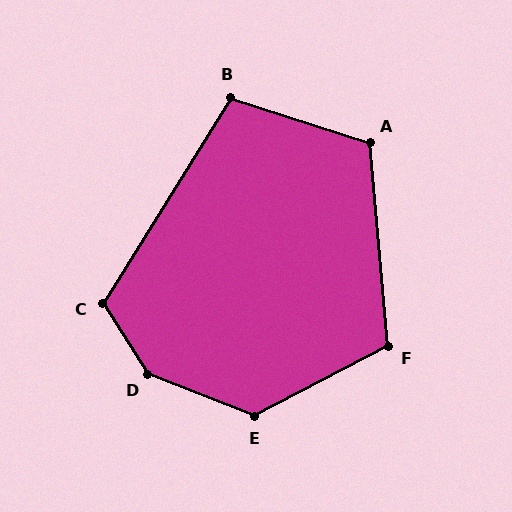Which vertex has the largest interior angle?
D, at approximately 144 degrees.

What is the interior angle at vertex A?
Approximately 113 degrees (obtuse).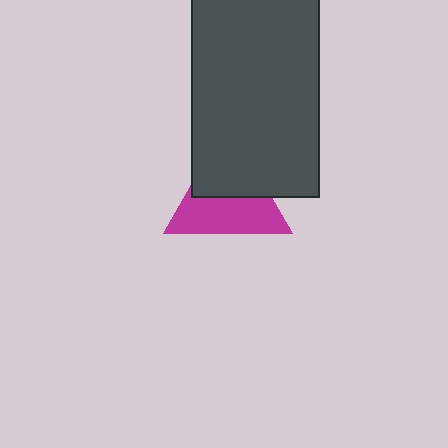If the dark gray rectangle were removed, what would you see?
You would see the complete magenta triangle.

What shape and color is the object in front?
The object in front is a dark gray rectangle.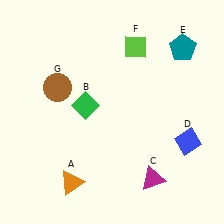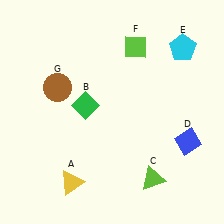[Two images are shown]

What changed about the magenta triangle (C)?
In Image 1, C is magenta. In Image 2, it changed to lime.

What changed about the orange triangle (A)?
In Image 1, A is orange. In Image 2, it changed to yellow.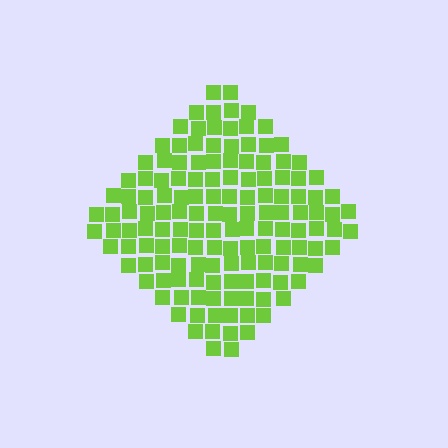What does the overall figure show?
The overall figure shows a diamond.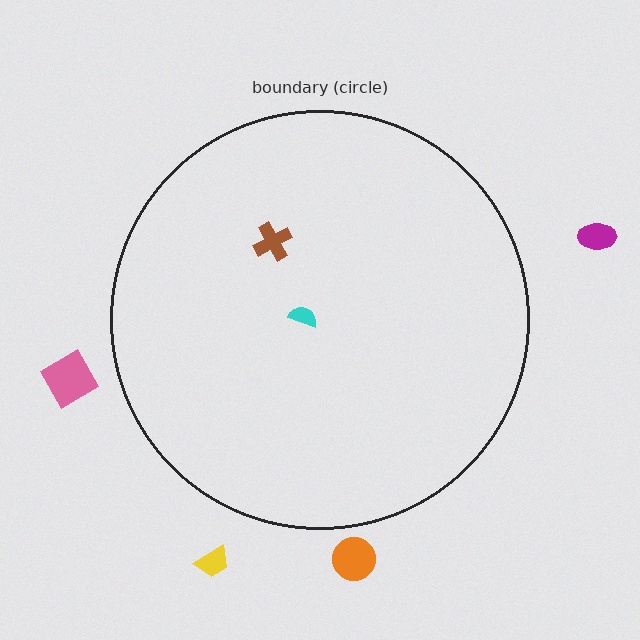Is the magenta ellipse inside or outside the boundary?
Outside.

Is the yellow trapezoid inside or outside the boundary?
Outside.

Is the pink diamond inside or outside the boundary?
Outside.